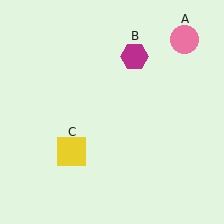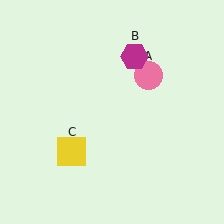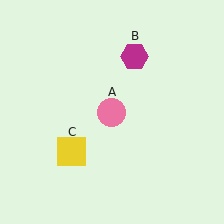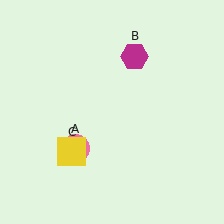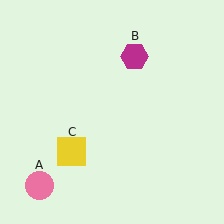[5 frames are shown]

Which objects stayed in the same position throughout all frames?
Magenta hexagon (object B) and yellow square (object C) remained stationary.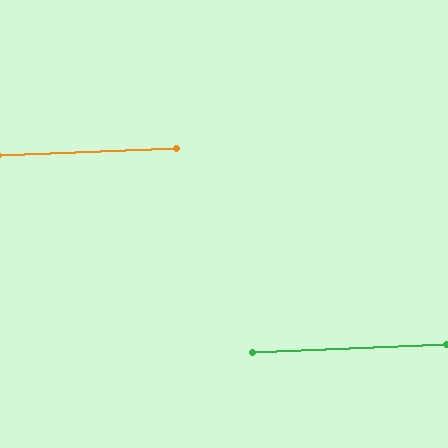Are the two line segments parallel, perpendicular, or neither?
Parallel — their directions differ by only 0.2°.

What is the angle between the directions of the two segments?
Approximately 0 degrees.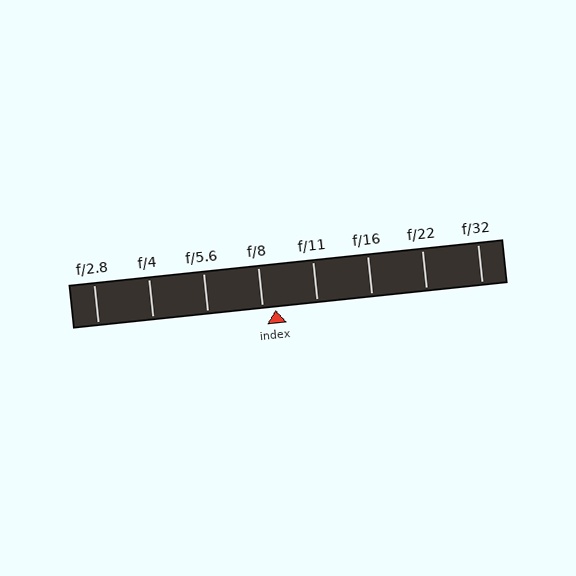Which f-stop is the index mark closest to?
The index mark is closest to f/8.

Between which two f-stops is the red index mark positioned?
The index mark is between f/8 and f/11.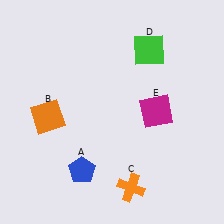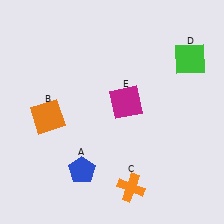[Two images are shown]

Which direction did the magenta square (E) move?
The magenta square (E) moved left.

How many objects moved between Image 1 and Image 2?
2 objects moved between the two images.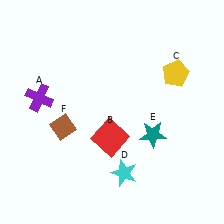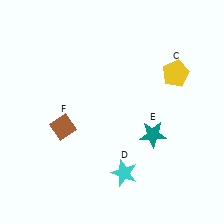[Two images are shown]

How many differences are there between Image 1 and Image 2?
There are 2 differences between the two images.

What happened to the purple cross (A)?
The purple cross (A) was removed in Image 2. It was in the top-left area of Image 1.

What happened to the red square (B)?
The red square (B) was removed in Image 2. It was in the bottom-left area of Image 1.